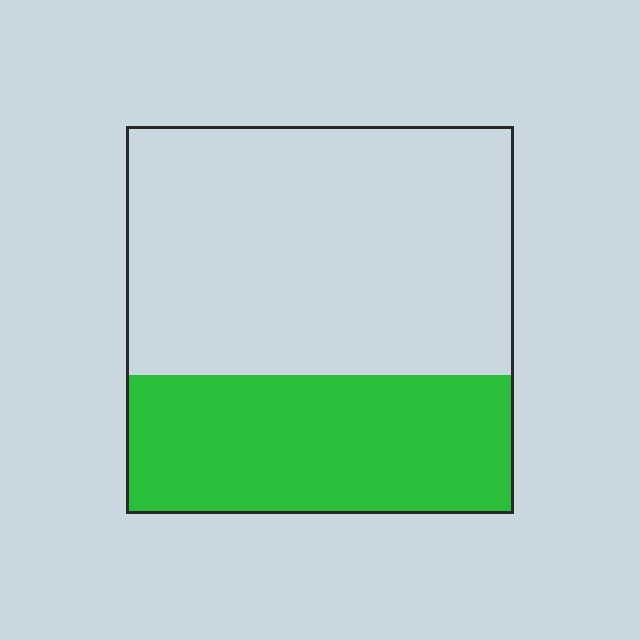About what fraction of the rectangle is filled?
About three eighths (3/8).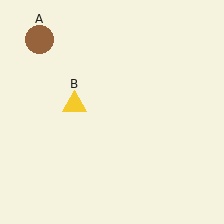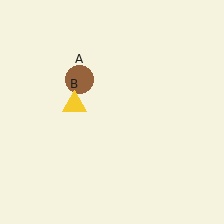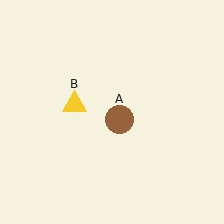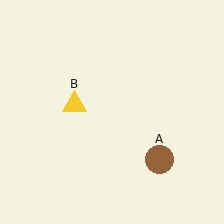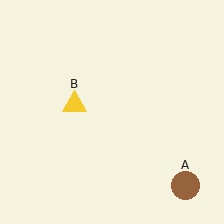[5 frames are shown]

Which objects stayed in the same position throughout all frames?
Yellow triangle (object B) remained stationary.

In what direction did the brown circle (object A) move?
The brown circle (object A) moved down and to the right.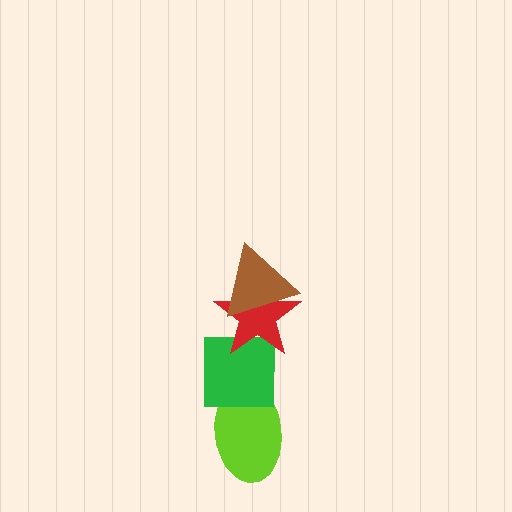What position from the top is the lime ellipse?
The lime ellipse is 4th from the top.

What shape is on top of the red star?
The brown triangle is on top of the red star.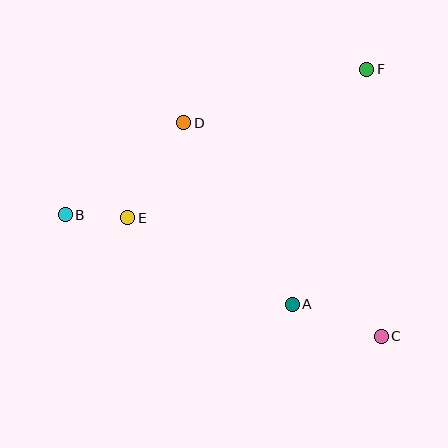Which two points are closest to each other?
Points B and E are closest to each other.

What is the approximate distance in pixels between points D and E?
The distance between D and E is approximately 110 pixels.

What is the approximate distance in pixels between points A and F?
The distance between A and F is approximately 246 pixels.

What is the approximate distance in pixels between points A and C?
The distance between A and C is approximately 95 pixels.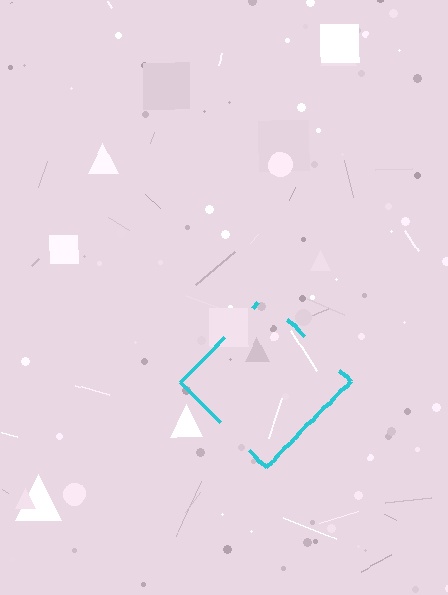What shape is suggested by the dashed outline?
The dashed outline suggests a diamond.